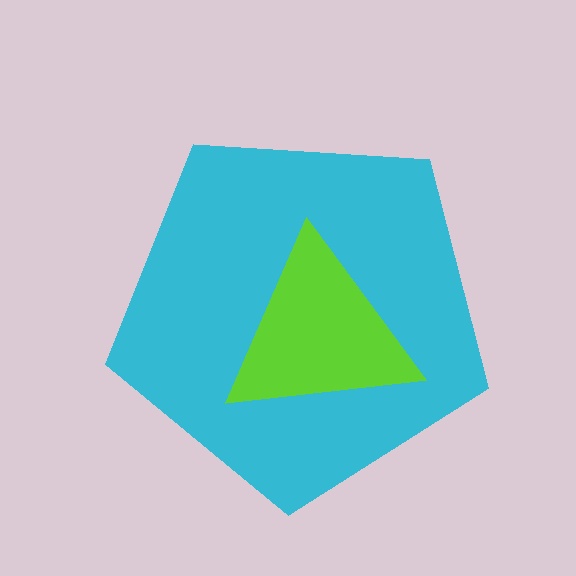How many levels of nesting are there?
2.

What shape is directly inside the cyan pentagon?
The lime triangle.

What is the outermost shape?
The cyan pentagon.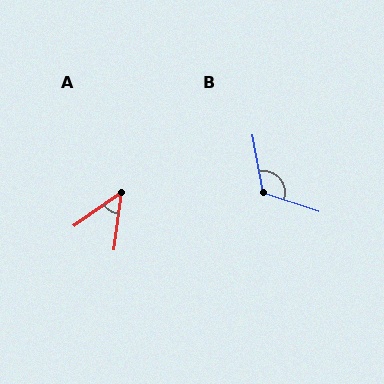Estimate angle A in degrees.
Approximately 48 degrees.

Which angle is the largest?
B, at approximately 119 degrees.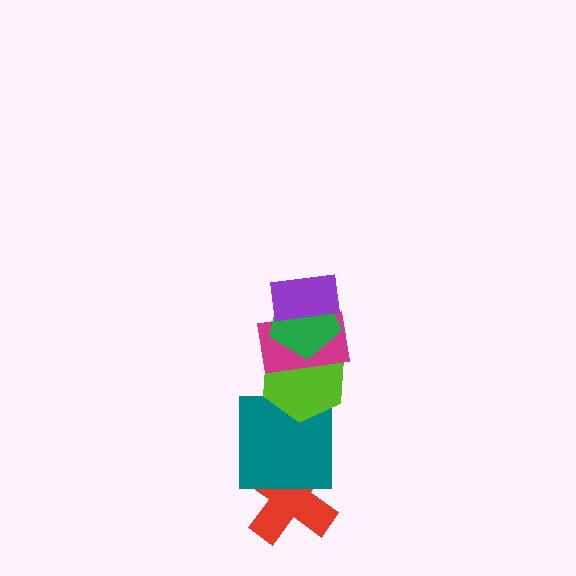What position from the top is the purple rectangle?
The purple rectangle is 1st from the top.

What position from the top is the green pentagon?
The green pentagon is 2nd from the top.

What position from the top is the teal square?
The teal square is 5th from the top.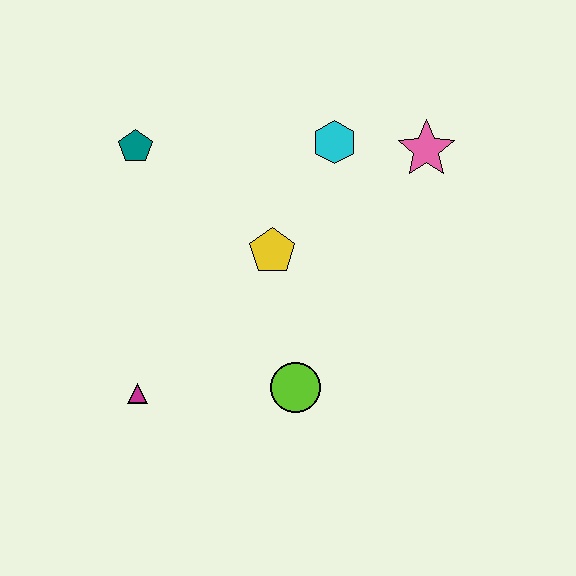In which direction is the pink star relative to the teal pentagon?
The pink star is to the right of the teal pentagon.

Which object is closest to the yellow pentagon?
The cyan hexagon is closest to the yellow pentagon.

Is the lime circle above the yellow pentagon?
No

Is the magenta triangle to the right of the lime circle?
No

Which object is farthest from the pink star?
The magenta triangle is farthest from the pink star.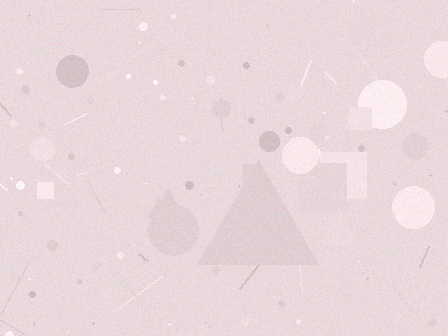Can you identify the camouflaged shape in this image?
The camouflaged shape is a triangle.